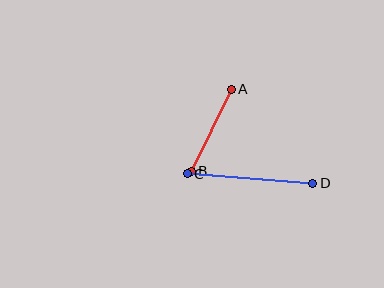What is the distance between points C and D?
The distance is approximately 126 pixels.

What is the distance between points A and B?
The distance is approximately 91 pixels.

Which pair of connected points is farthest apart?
Points C and D are farthest apart.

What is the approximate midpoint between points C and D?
The midpoint is at approximately (250, 179) pixels.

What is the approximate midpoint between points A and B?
The midpoint is at approximately (211, 130) pixels.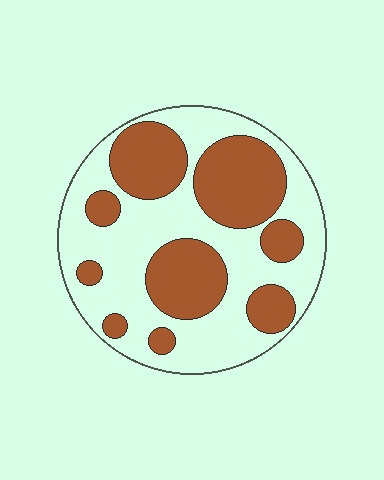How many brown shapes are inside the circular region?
9.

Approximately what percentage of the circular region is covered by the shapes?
Approximately 40%.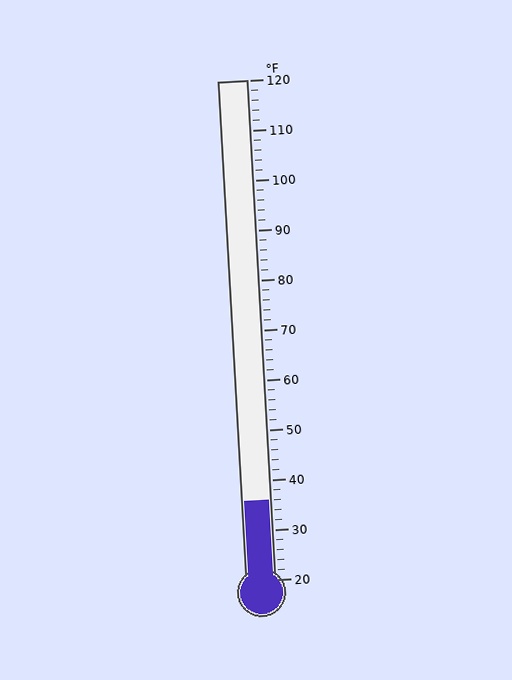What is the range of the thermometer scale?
The thermometer scale ranges from 20°F to 120°F.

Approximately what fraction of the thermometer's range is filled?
The thermometer is filled to approximately 15% of its range.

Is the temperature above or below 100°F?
The temperature is below 100°F.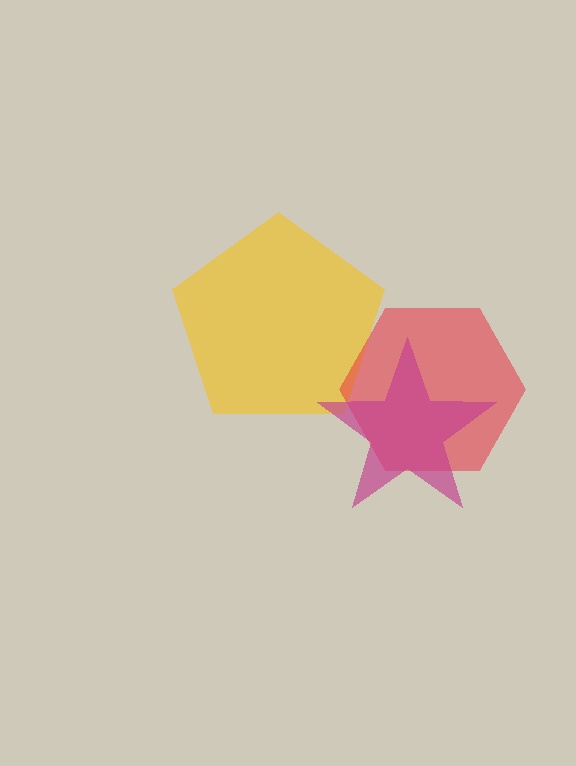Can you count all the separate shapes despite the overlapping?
Yes, there are 3 separate shapes.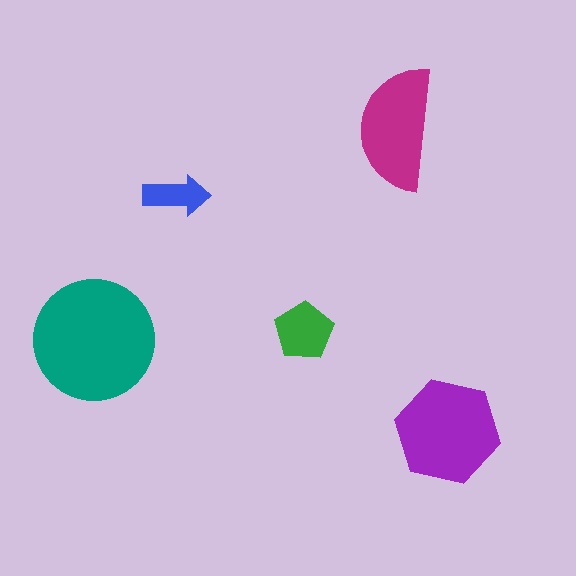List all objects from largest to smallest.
The teal circle, the purple hexagon, the magenta semicircle, the green pentagon, the blue arrow.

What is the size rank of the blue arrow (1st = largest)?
5th.